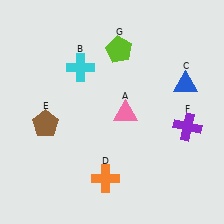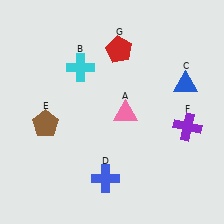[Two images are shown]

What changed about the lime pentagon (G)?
In Image 1, G is lime. In Image 2, it changed to red.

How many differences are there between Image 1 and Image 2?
There are 2 differences between the two images.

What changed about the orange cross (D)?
In Image 1, D is orange. In Image 2, it changed to blue.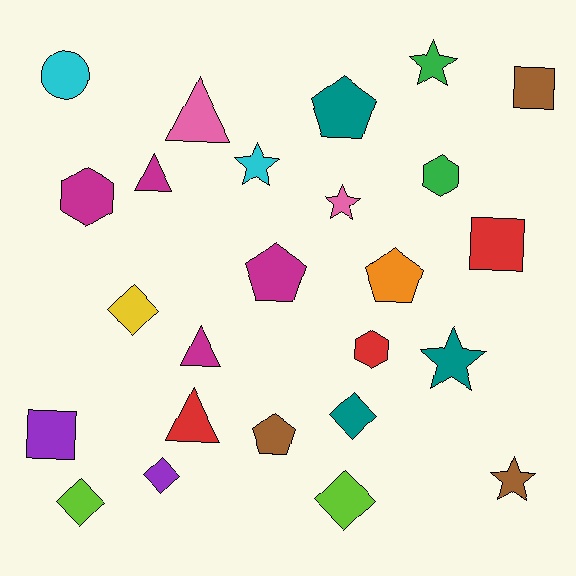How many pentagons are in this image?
There are 4 pentagons.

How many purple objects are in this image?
There are 2 purple objects.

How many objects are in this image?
There are 25 objects.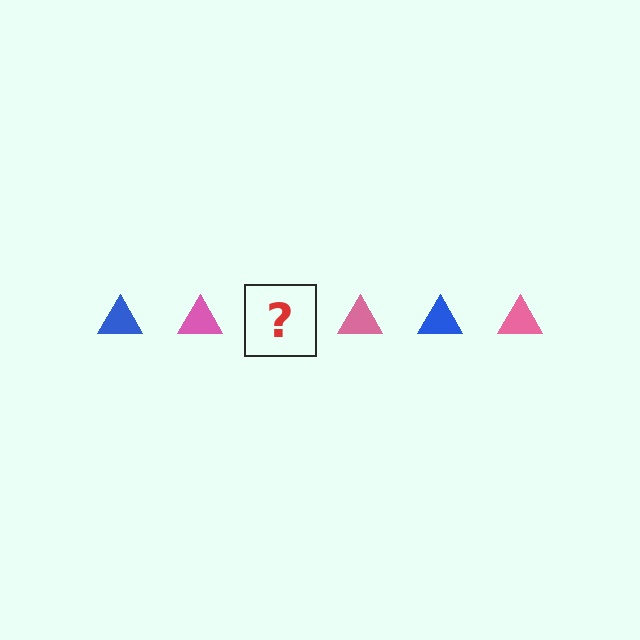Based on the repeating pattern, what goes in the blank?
The blank should be a blue triangle.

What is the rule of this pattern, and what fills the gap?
The rule is that the pattern cycles through blue, pink triangles. The gap should be filled with a blue triangle.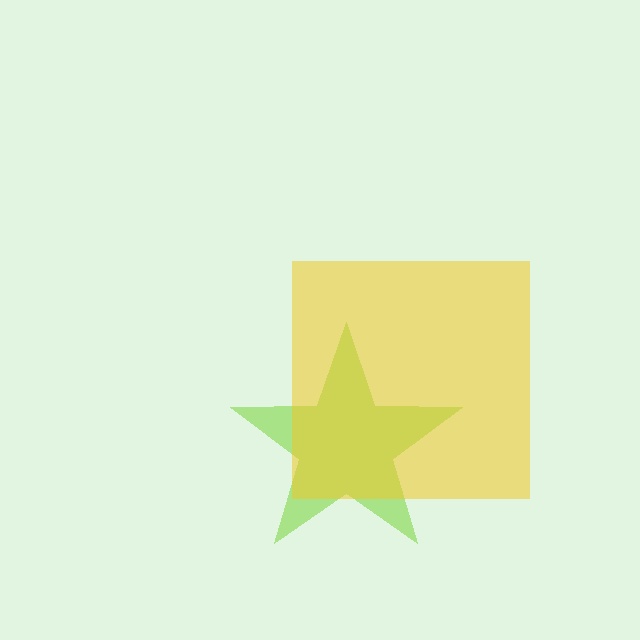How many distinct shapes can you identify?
There are 2 distinct shapes: a lime star, a yellow square.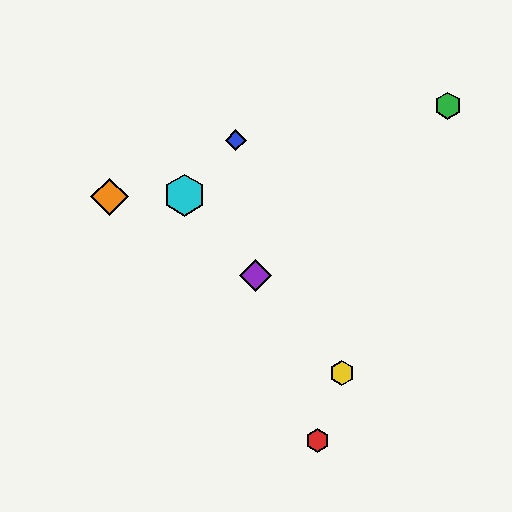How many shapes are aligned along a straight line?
3 shapes (the yellow hexagon, the purple diamond, the cyan hexagon) are aligned along a straight line.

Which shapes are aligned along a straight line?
The yellow hexagon, the purple diamond, the cyan hexagon are aligned along a straight line.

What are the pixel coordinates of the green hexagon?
The green hexagon is at (448, 105).